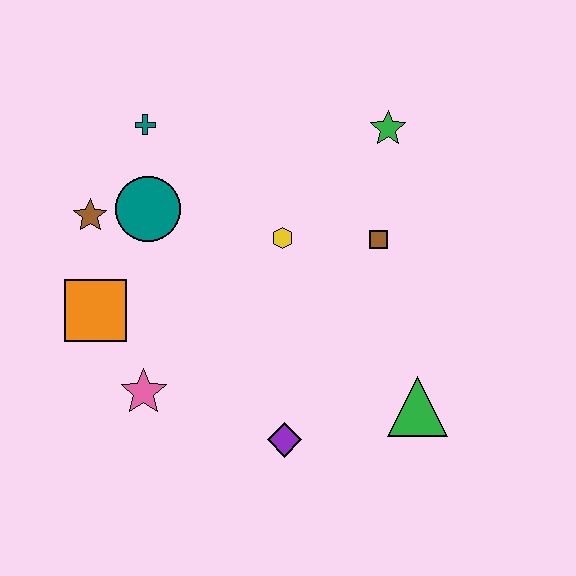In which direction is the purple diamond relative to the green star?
The purple diamond is below the green star.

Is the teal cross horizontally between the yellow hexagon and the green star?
No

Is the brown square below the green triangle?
No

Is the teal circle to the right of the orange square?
Yes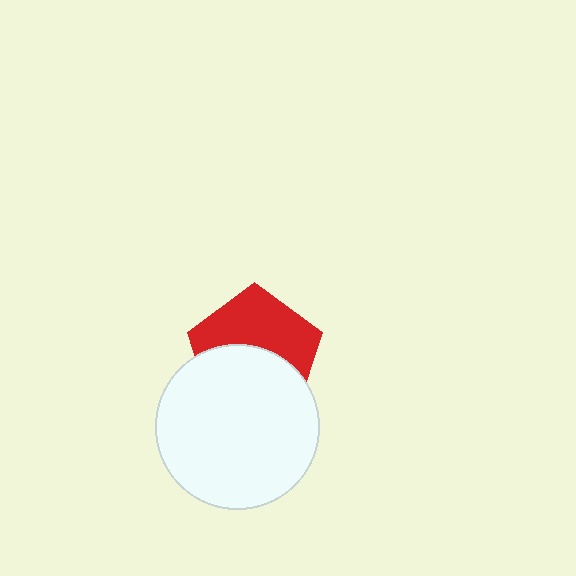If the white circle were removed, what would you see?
You would see the complete red pentagon.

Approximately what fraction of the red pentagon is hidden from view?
Roughly 49% of the red pentagon is hidden behind the white circle.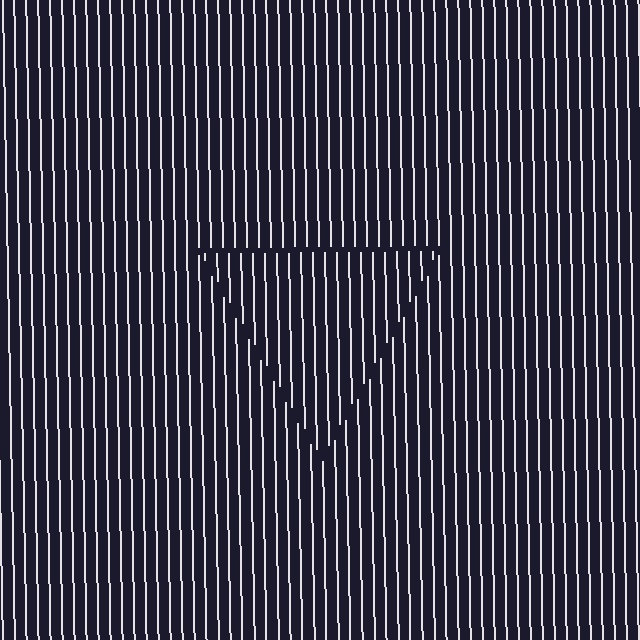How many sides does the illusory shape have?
3 sides — the line-ends trace a triangle.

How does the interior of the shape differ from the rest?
The interior of the shape contains the same grating, shifted by half a period — the contour is defined by the phase discontinuity where line-ends from the inner and outer gratings abut.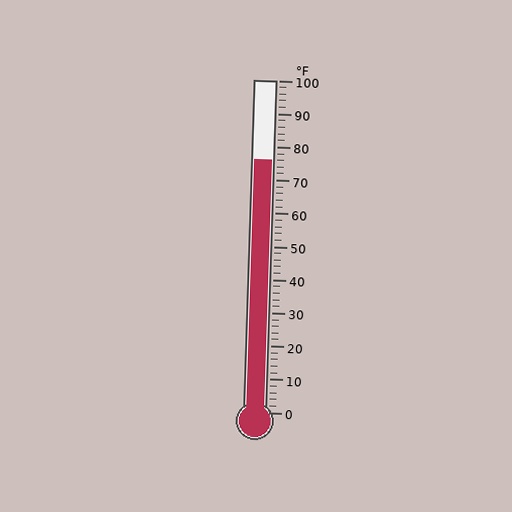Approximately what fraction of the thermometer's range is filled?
The thermometer is filled to approximately 75% of its range.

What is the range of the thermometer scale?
The thermometer scale ranges from 0°F to 100°F.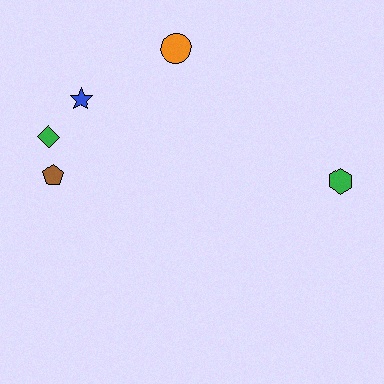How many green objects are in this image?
There are 2 green objects.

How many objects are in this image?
There are 5 objects.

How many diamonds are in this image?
There is 1 diamond.